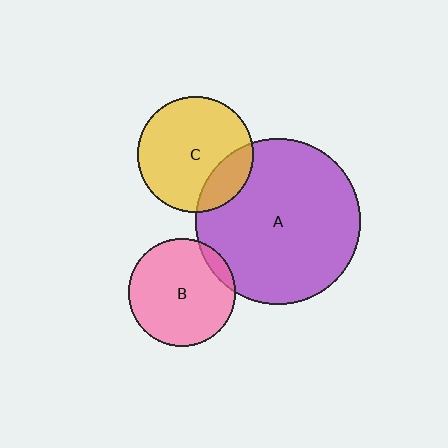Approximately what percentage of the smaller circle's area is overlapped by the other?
Approximately 10%.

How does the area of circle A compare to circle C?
Approximately 2.0 times.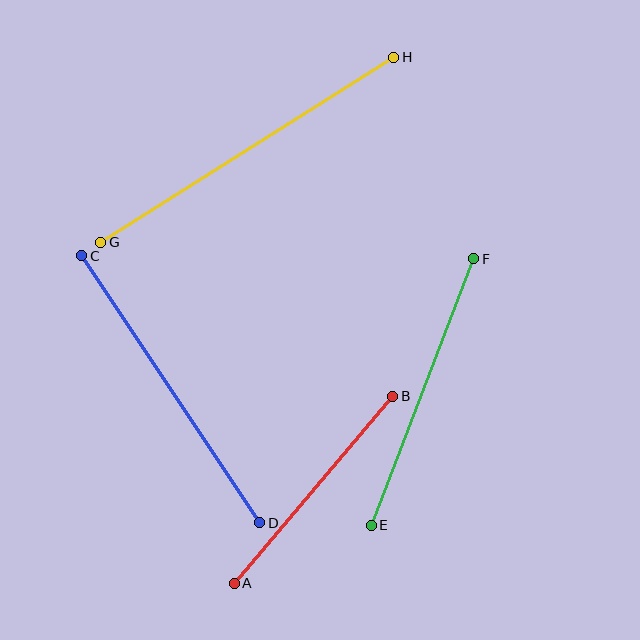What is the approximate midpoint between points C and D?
The midpoint is at approximately (171, 389) pixels.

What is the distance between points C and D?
The distance is approximately 321 pixels.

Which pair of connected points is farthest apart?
Points G and H are farthest apart.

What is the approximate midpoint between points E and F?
The midpoint is at approximately (422, 392) pixels.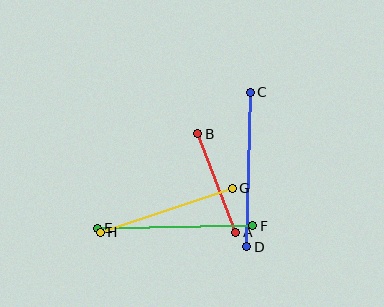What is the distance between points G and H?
The distance is approximately 139 pixels.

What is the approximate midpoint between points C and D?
The midpoint is at approximately (248, 170) pixels.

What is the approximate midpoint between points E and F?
The midpoint is at approximately (175, 227) pixels.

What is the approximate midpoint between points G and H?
The midpoint is at approximately (166, 210) pixels.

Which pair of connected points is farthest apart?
Points E and F are farthest apart.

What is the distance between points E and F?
The distance is approximately 155 pixels.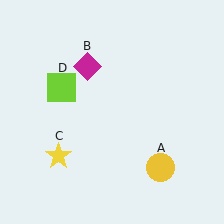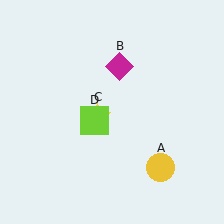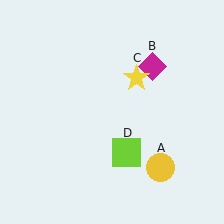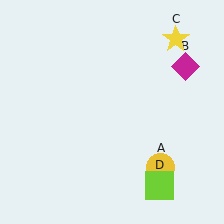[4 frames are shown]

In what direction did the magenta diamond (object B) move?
The magenta diamond (object B) moved right.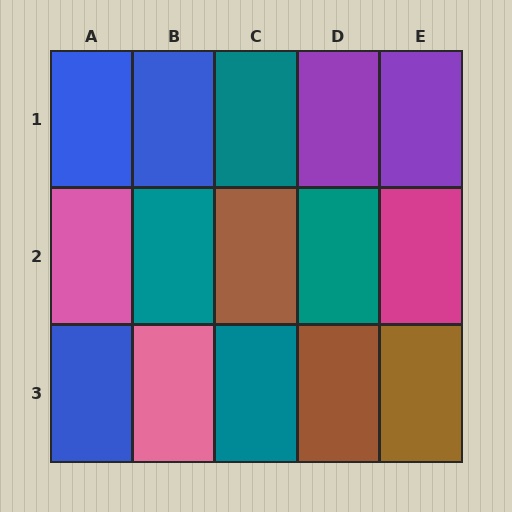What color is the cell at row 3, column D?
Brown.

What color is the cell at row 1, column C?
Teal.